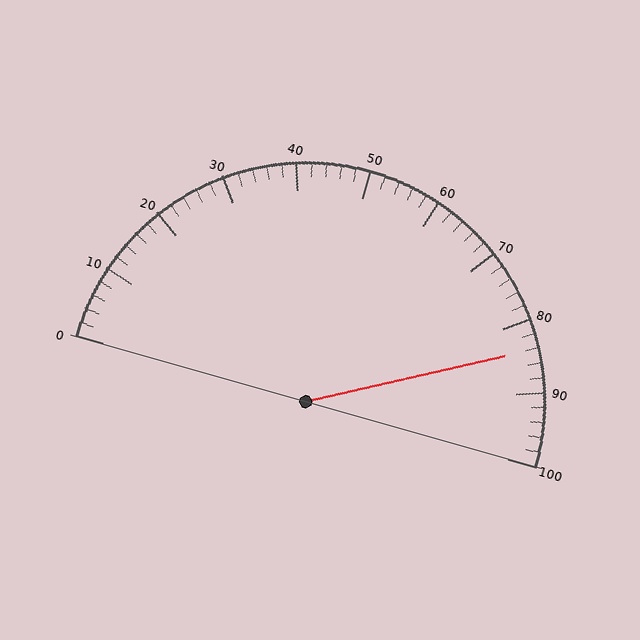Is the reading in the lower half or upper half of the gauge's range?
The reading is in the upper half of the range (0 to 100).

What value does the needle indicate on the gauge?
The needle indicates approximately 84.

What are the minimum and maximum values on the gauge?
The gauge ranges from 0 to 100.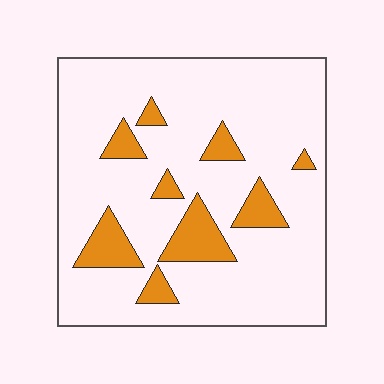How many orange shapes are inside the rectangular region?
9.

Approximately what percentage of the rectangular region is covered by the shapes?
Approximately 15%.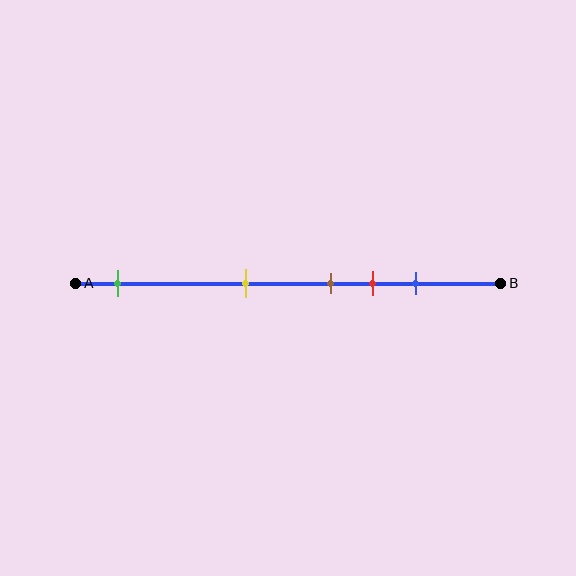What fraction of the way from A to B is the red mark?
The red mark is approximately 70% (0.7) of the way from A to B.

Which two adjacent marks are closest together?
The brown and red marks are the closest adjacent pair.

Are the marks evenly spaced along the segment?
No, the marks are not evenly spaced.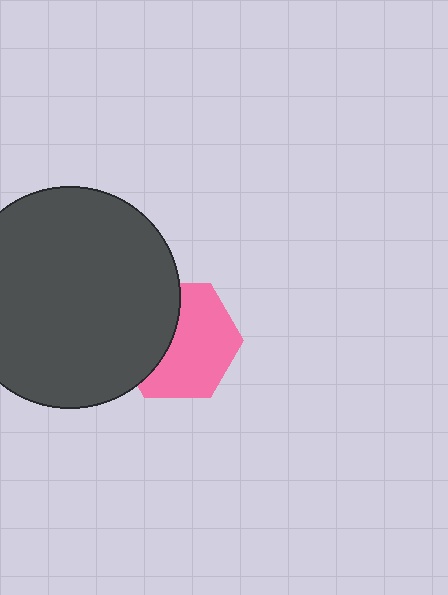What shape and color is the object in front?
The object in front is a dark gray circle.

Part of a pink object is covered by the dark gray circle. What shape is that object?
It is a hexagon.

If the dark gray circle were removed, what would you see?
You would see the complete pink hexagon.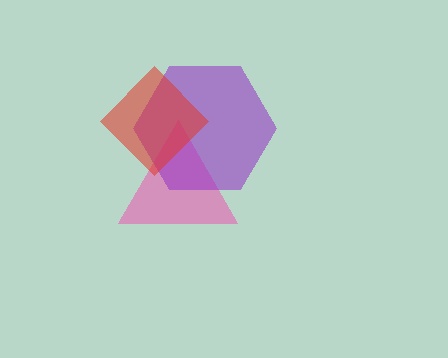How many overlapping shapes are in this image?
There are 3 overlapping shapes in the image.